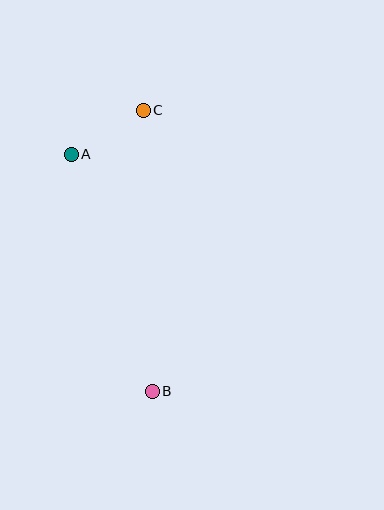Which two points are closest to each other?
Points A and C are closest to each other.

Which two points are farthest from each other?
Points B and C are farthest from each other.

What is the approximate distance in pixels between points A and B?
The distance between A and B is approximately 251 pixels.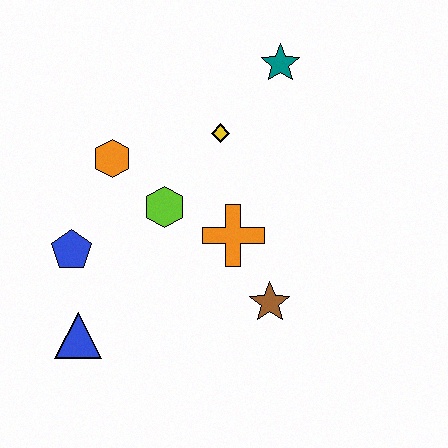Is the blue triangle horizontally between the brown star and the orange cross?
No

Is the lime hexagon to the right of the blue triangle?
Yes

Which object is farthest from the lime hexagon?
The teal star is farthest from the lime hexagon.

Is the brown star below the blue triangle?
No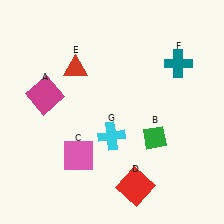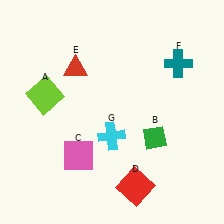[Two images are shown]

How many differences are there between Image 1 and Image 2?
There is 1 difference between the two images.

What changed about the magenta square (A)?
In Image 1, A is magenta. In Image 2, it changed to lime.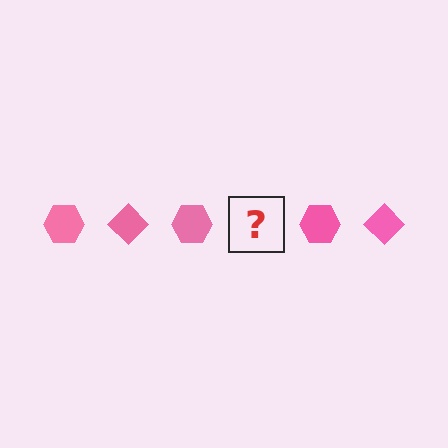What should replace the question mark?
The question mark should be replaced with a pink diamond.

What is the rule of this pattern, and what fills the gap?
The rule is that the pattern cycles through hexagon, diamond shapes in pink. The gap should be filled with a pink diamond.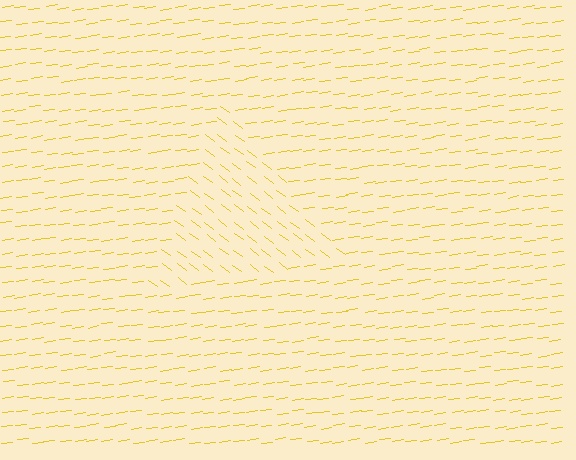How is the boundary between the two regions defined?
The boundary is defined purely by a change in line orientation (approximately 45 degrees difference). All lines are the same color and thickness.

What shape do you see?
I see a triangle.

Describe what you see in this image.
The image is filled with small yellow line segments. A triangle region in the image has lines oriented differently from the surrounding lines, creating a visible texture boundary.